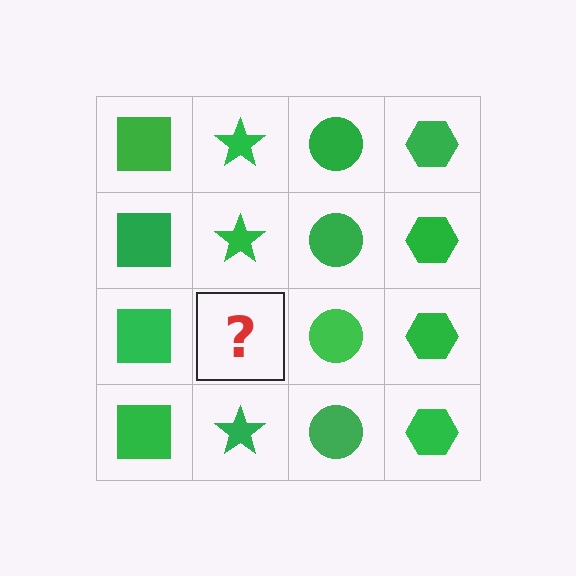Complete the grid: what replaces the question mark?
The question mark should be replaced with a green star.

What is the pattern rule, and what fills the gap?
The rule is that each column has a consistent shape. The gap should be filled with a green star.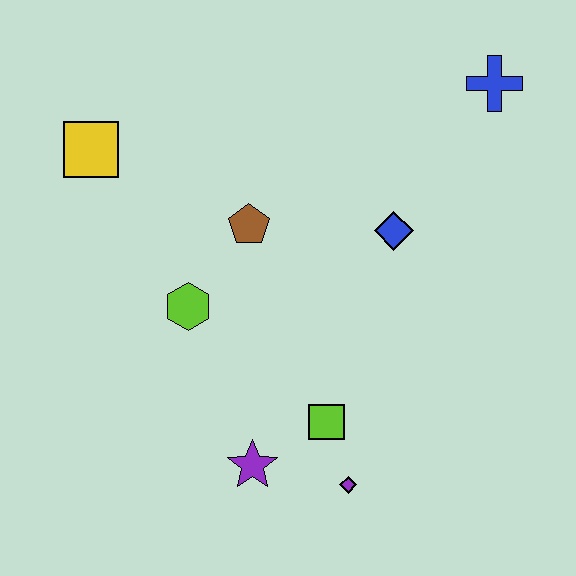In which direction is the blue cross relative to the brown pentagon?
The blue cross is to the right of the brown pentagon.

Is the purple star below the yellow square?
Yes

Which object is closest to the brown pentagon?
The lime hexagon is closest to the brown pentagon.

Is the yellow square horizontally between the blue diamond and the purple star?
No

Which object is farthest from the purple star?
The blue cross is farthest from the purple star.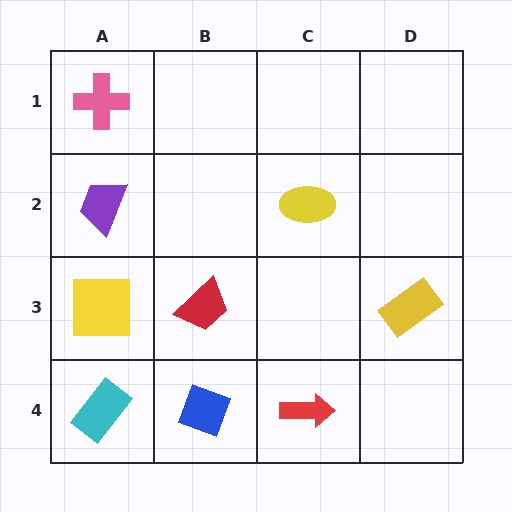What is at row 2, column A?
A purple trapezoid.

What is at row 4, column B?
A blue diamond.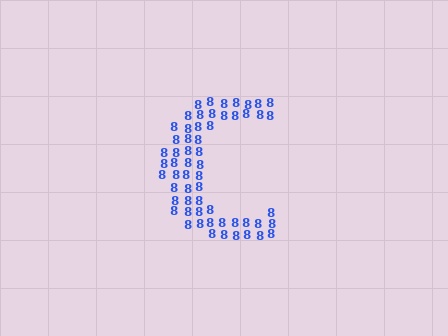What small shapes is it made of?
It is made of small digit 8's.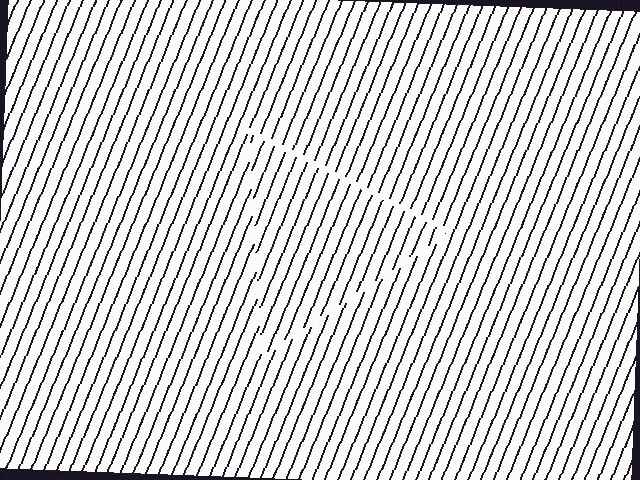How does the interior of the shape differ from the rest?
The interior of the shape contains the same grating, shifted by half a period — the contour is defined by the phase discontinuity where line-ends from the inner and outer gratings abut.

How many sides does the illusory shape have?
3 sides — the line-ends trace a triangle.